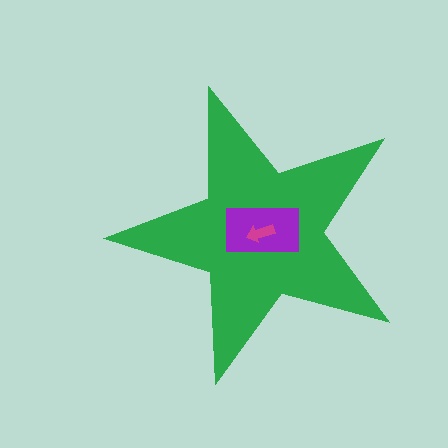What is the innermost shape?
The magenta arrow.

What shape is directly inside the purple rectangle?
The magenta arrow.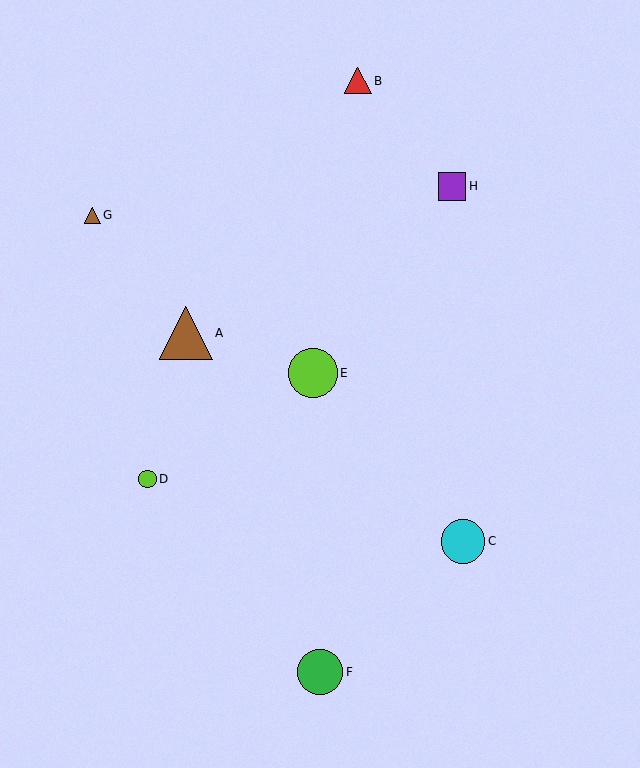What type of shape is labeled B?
Shape B is a red triangle.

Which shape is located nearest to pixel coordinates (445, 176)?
The purple square (labeled H) at (452, 186) is nearest to that location.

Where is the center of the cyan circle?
The center of the cyan circle is at (463, 541).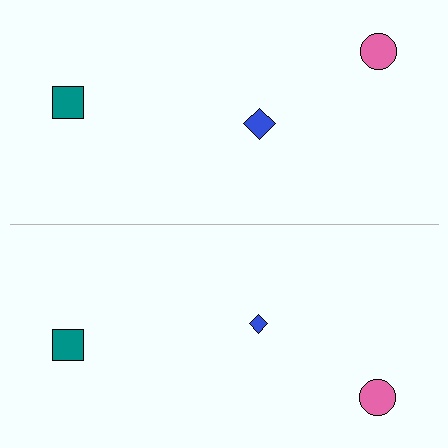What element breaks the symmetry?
The blue diamond on the bottom side has a different size than its mirror counterpart.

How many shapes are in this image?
There are 6 shapes in this image.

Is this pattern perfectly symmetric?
No, the pattern is not perfectly symmetric. The blue diamond on the bottom side has a different size than its mirror counterpart.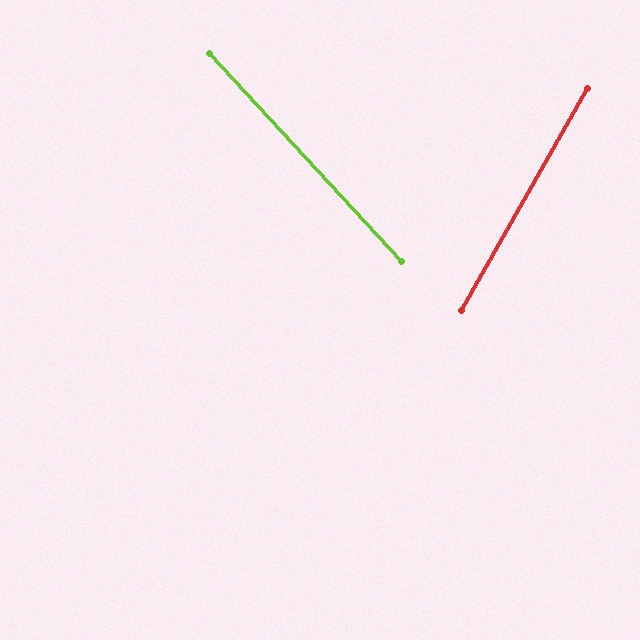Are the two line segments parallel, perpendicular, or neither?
Neither parallel nor perpendicular — they differ by about 72°.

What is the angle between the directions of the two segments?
Approximately 72 degrees.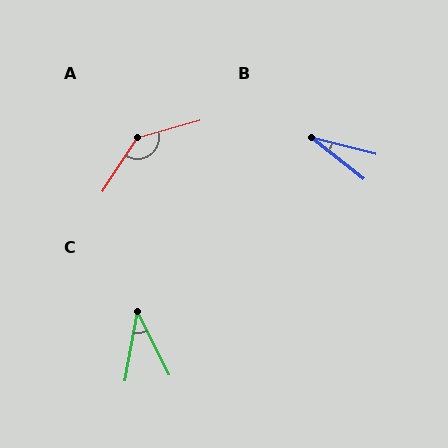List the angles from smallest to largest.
B (24°), C (37°), A (139°).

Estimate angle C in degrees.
Approximately 37 degrees.